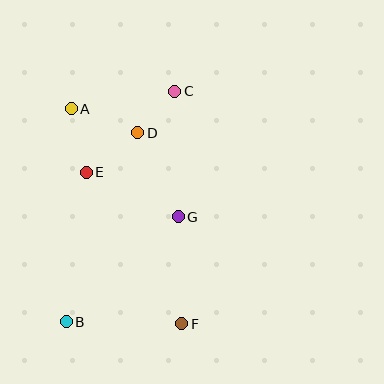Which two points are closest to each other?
Points C and D are closest to each other.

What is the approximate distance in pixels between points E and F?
The distance between E and F is approximately 180 pixels.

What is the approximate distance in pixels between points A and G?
The distance between A and G is approximately 152 pixels.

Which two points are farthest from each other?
Points B and C are farthest from each other.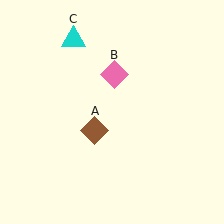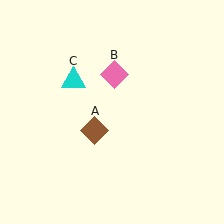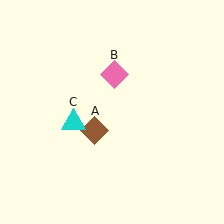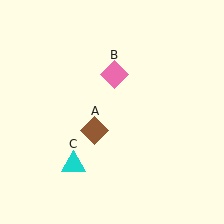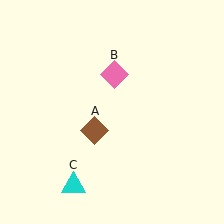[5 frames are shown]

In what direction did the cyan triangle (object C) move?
The cyan triangle (object C) moved down.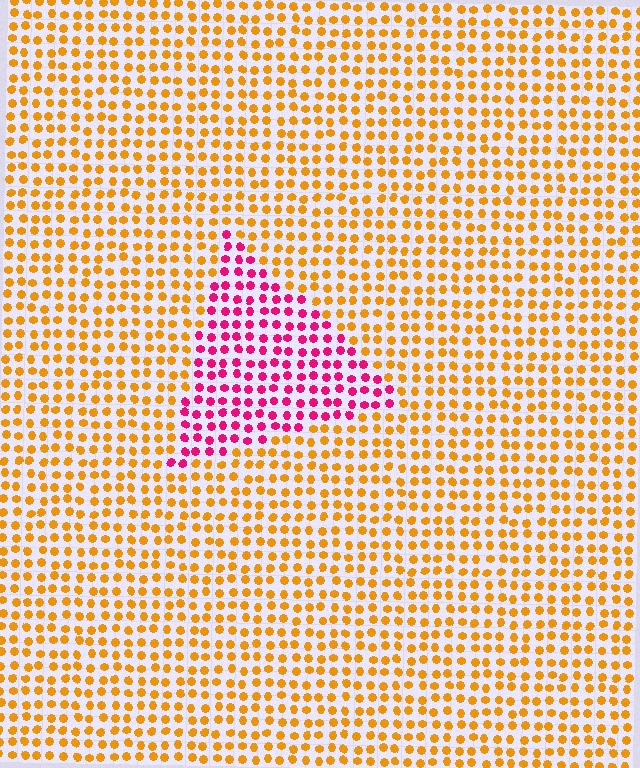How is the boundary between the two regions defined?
The boundary is defined purely by a slight shift in hue (about 66 degrees). Spacing, size, and orientation are identical on both sides.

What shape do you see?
I see a triangle.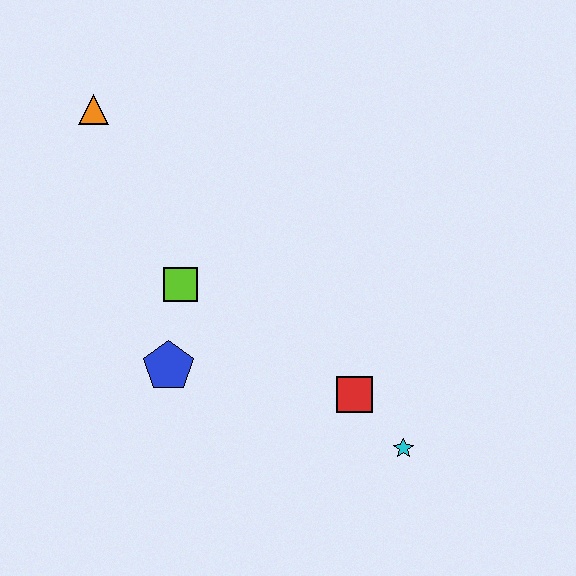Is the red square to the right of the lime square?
Yes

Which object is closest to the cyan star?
The red square is closest to the cyan star.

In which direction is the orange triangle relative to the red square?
The orange triangle is above the red square.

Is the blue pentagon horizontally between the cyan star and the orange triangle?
Yes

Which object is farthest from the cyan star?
The orange triangle is farthest from the cyan star.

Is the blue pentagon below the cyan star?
No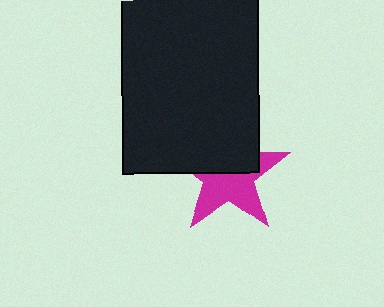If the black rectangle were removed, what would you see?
You would see the complete magenta star.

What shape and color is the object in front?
The object in front is a black rectangle.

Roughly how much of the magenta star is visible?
About half of it is visible (roughly 54%).